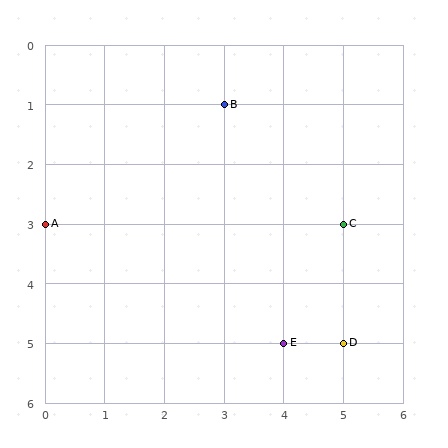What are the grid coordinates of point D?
Point D is at grid coordinates (5, 5).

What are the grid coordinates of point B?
Point B is at grid coordinates (3, 1).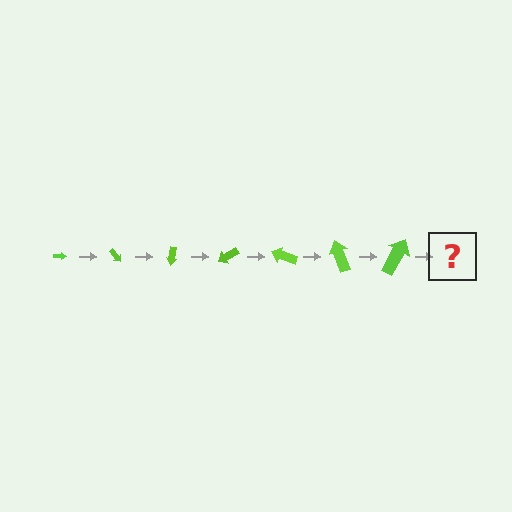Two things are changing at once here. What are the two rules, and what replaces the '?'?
The two rules are that the arrow grows larger each step and it rotates 50 degrees each step. The '?' should be an arrow, larger than the previous one and rotated 350 degrees from the start.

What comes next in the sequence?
The next element should be an arrow, larger than the previous one and rotated 350 degrees from the start.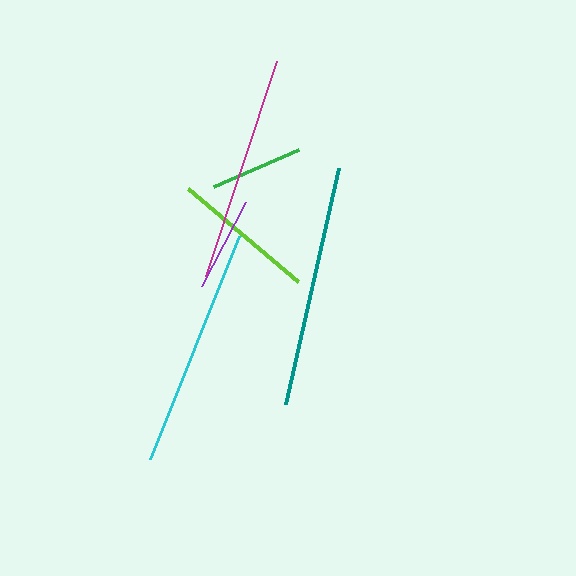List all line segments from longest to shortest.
From longest to shortest: teal, cyan, magenta, lime, purple, green.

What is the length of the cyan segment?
The cyan segment is approximately 240 pixels long.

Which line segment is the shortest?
The green line is the shortest at approximately 93 pixels.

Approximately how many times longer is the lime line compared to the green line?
The lime line is approximately 1.5 times the length of the green line.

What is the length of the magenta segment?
The magenta segment is approximately 226 pixels long.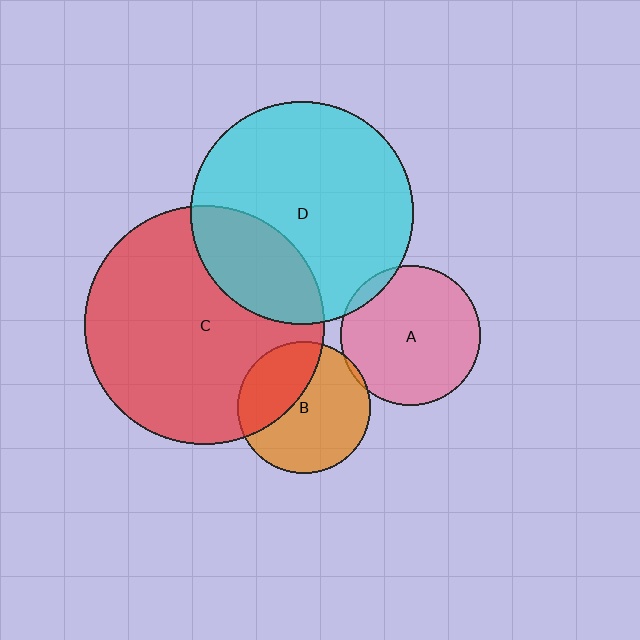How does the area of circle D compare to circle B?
Approximately 2.8 times.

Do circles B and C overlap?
Yes.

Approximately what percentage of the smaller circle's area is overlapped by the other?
Approximately 35%.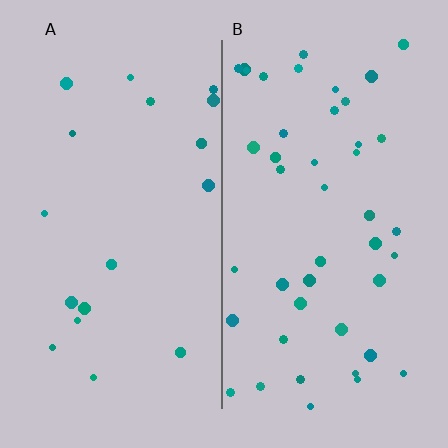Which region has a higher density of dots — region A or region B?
B (the right).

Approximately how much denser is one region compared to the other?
Approximately 2.5× — region B over region A.